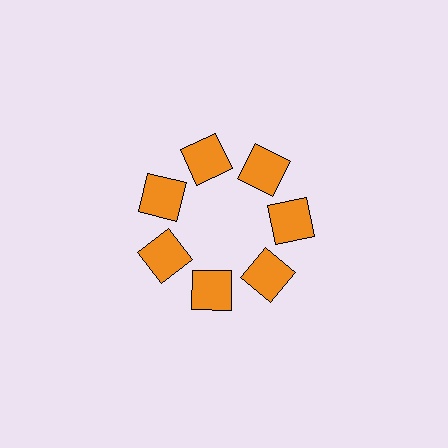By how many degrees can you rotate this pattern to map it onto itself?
The pattern maps onto itself every 51 degrees of rotation.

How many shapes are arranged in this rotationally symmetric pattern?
There are 7 shapes, arranged in 7 groups of 1.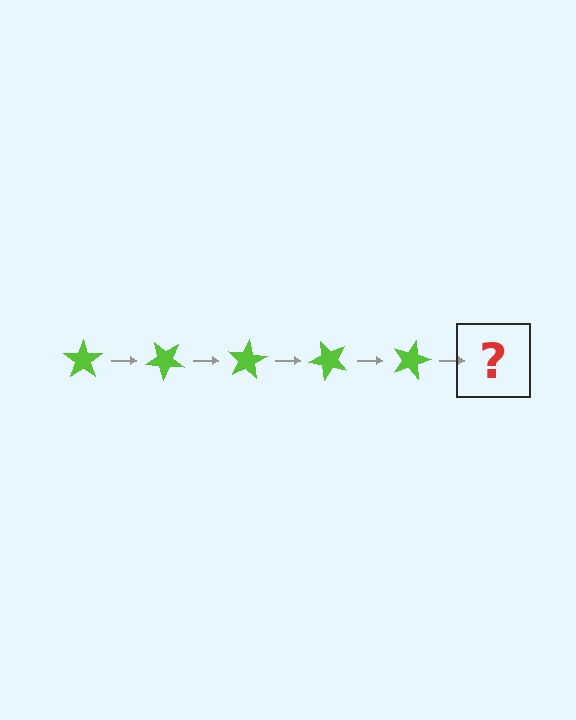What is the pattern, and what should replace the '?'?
The pattern is that the star rotates 40 degrees each step. The '?' should be a lime star rotated 200 degrees.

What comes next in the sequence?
The next element should be a lime star rotated 200 degrees.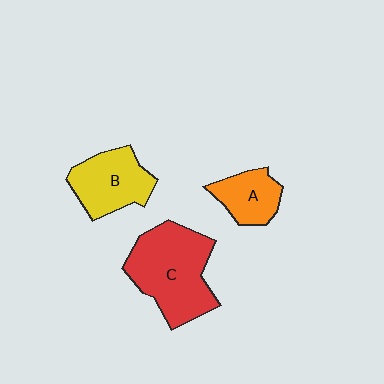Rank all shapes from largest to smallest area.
From largest to smallest: C (red), B (yellow), A (orange).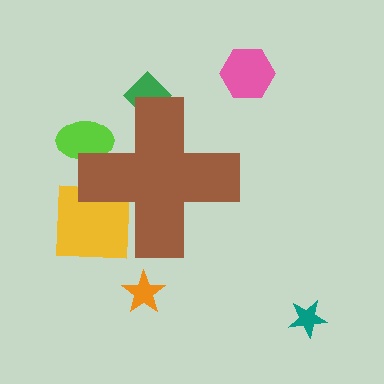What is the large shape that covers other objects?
A brown cross.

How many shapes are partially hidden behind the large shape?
3 shapes are partially hidden.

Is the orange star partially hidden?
No, the orange star is fully visible.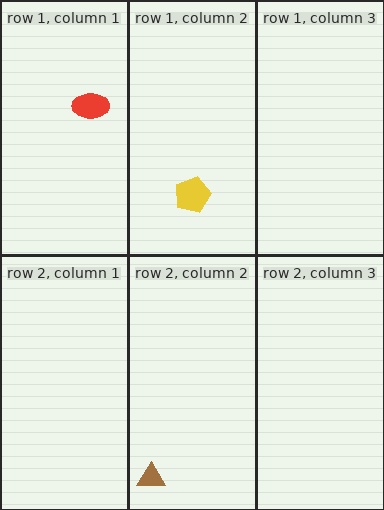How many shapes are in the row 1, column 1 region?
1.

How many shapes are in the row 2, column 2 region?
1.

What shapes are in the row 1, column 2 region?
The yellow pentagon.